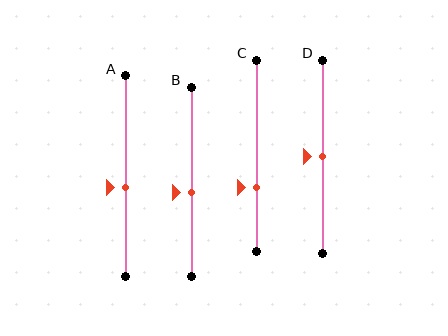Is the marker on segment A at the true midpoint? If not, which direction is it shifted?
No, the marker on segment A is shifted downward by about 6% of the segment length.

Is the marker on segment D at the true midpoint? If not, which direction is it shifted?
Yes, the marker on segment D is at the true midpoint.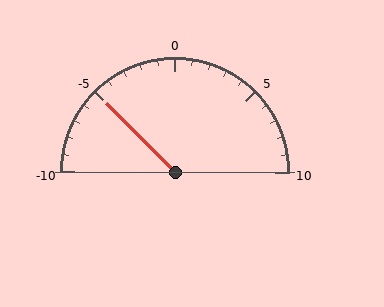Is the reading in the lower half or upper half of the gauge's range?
The reading is in the lower half of the range (-10 to 10).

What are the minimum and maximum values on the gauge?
The gauge ranges from -10 to 10.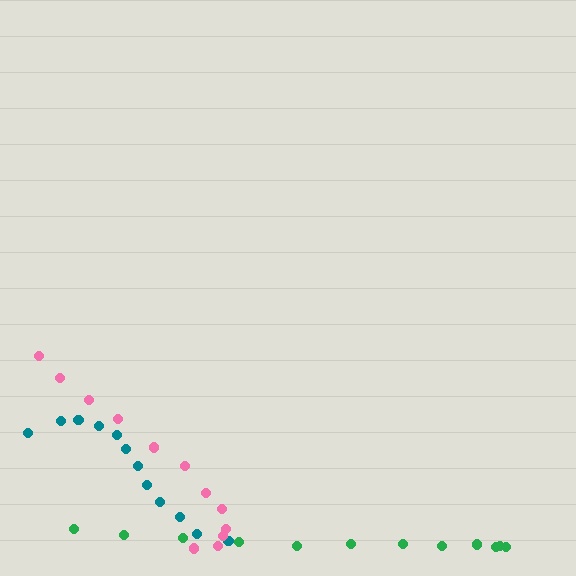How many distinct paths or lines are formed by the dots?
There are 3 distinct paths.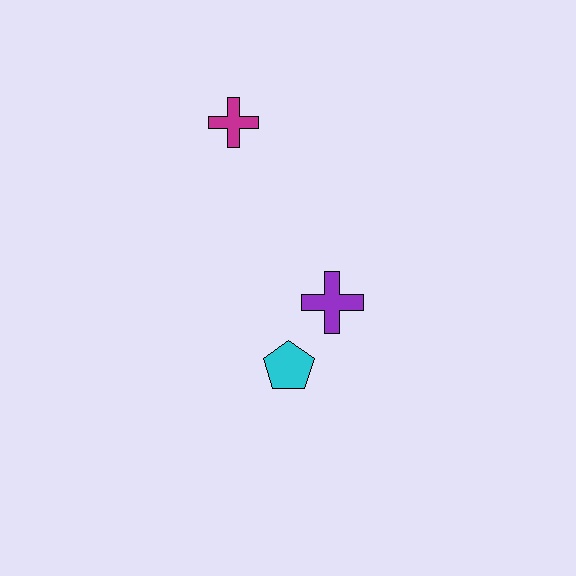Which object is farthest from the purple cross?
The magenta cross is farthest from the purple cross.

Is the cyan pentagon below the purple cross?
Yes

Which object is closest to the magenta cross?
The purple cross is closest to the magenta cross.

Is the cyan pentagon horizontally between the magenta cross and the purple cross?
Yes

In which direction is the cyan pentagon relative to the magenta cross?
The cyan pentagon is below the magenta cross.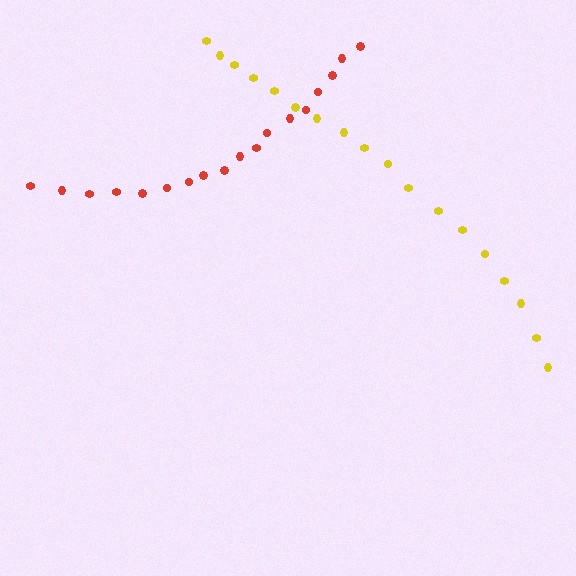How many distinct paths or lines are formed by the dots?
There are 2 distinct paths.